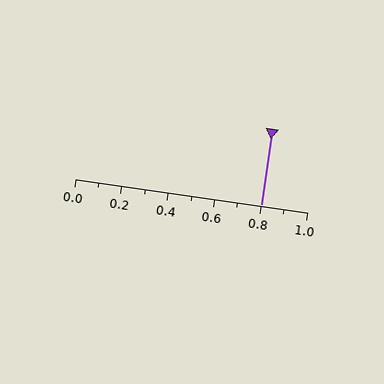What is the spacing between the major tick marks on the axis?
The major ticks are spaced 0.2 apart.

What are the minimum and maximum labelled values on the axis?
The axis runs from 0.0 to 1.0.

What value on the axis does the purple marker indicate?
The marker indicates approximately 0.8.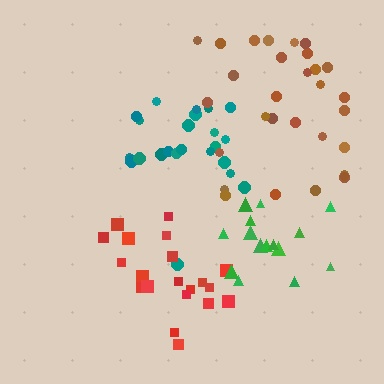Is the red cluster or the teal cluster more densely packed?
Teal.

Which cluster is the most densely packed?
Green.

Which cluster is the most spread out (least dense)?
Brown.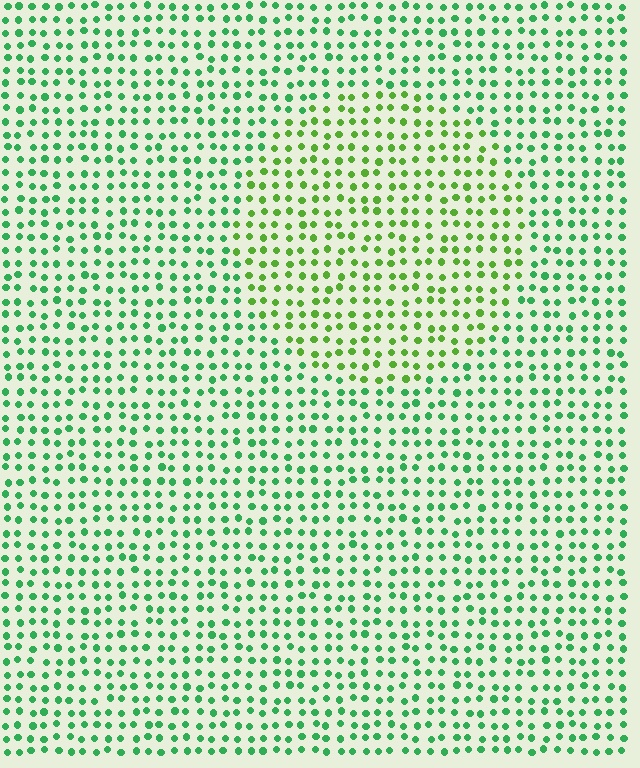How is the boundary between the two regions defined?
The boundary is defined purely by a slight shift in hue (about 34 degrees). Spacing, size, and orientation are identical on both sides.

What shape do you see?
I see a circle.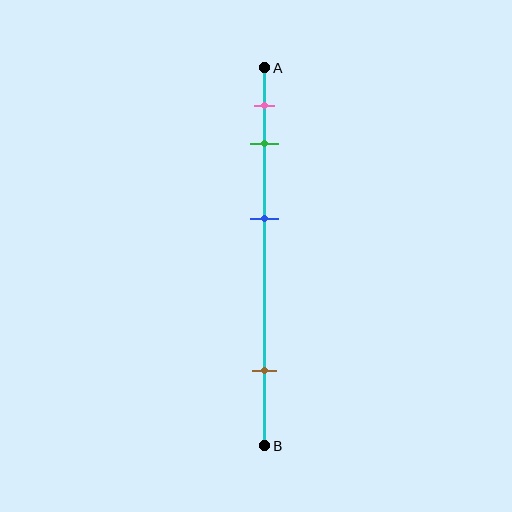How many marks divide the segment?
There are 4 marks dividing the segment.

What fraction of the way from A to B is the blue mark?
The blue mark is approximately 40% (0.4) of the way from A to B.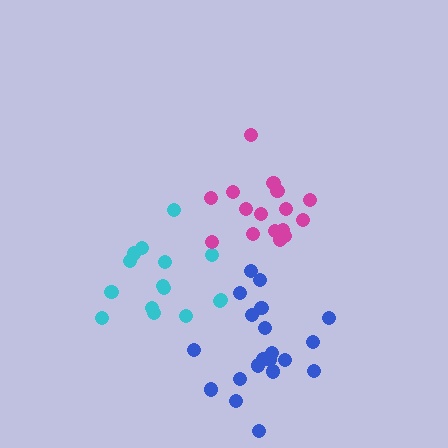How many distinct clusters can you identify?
There are 3 distinct clusters.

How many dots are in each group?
Group 1: 15 dots, Group 2: 20 dots, Group 3: 16 dots (51 total).